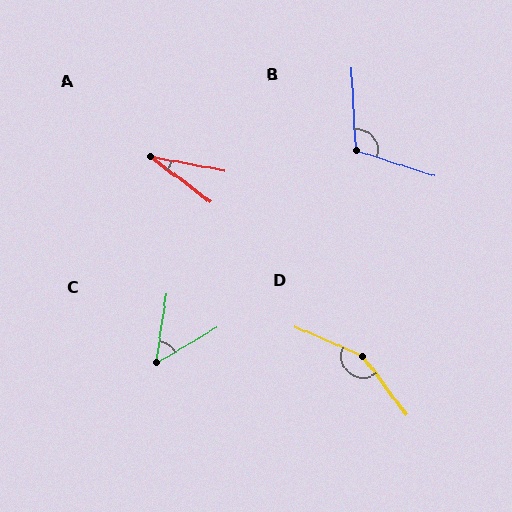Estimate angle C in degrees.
Approximately 51 degrees.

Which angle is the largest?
D, at approximately 151 degrees.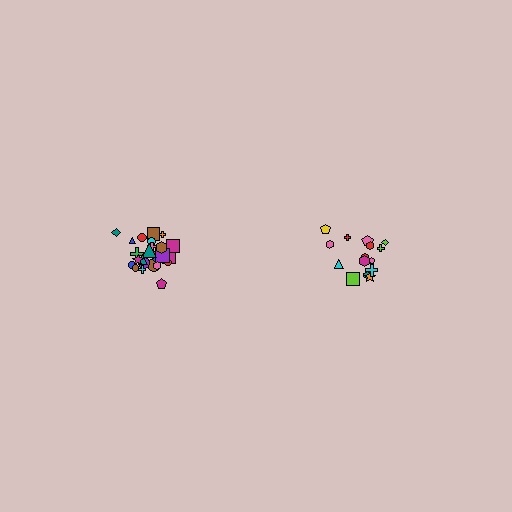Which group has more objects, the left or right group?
The left group.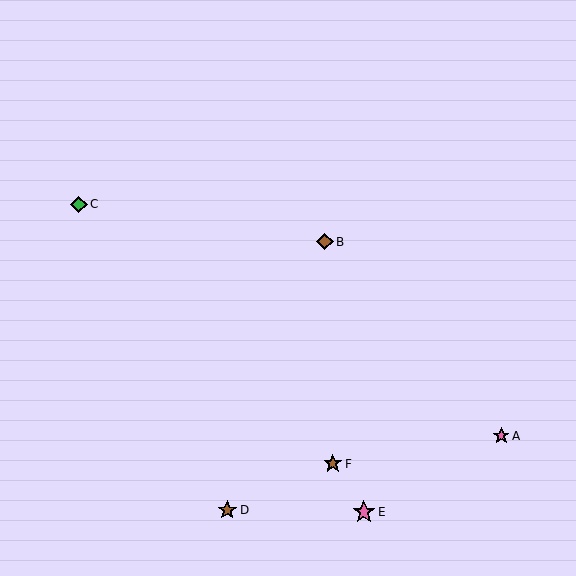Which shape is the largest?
The pink star (labeled E) is the largest.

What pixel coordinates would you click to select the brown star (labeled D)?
Click at (227, 510) to select the brown star D.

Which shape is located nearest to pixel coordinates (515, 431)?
The pink star (labeled A) at (501, 436) is nearest to that location.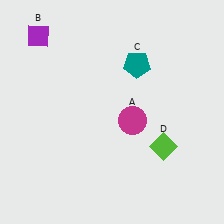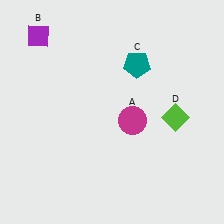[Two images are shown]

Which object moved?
The lime diamond (D) moved up.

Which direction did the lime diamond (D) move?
The lime diamond (D) moved up.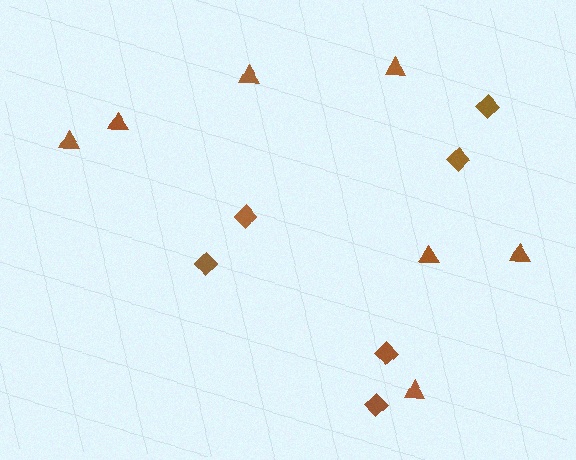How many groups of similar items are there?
There are 2 groups: one group of diamonds (6) and one group of triangles (7).